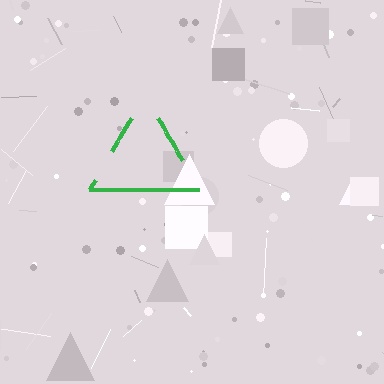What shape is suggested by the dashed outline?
The dashed outline suggests a triangle.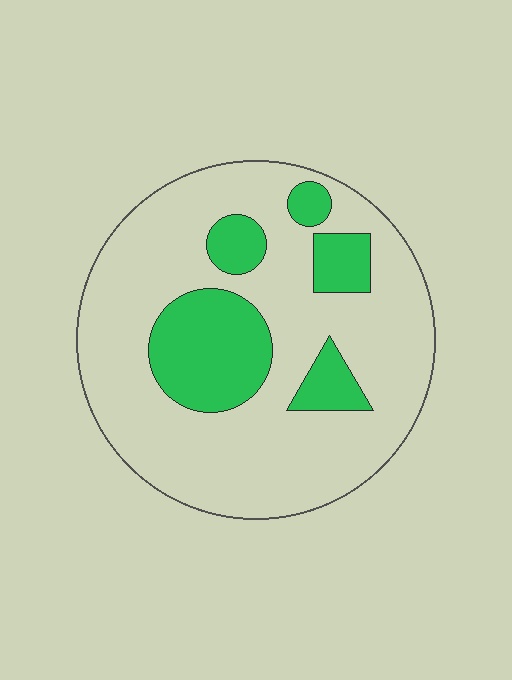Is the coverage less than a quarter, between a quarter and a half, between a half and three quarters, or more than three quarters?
Less than a quarter.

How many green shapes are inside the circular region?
5.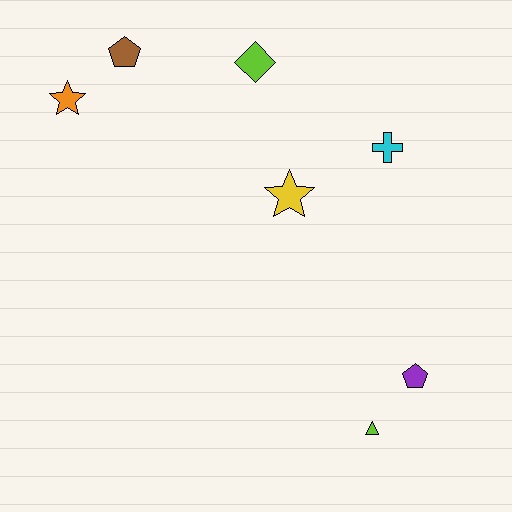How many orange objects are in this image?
There is 1 orange object.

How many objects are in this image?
There are 7 objects.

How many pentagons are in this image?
There are 2 pentagons.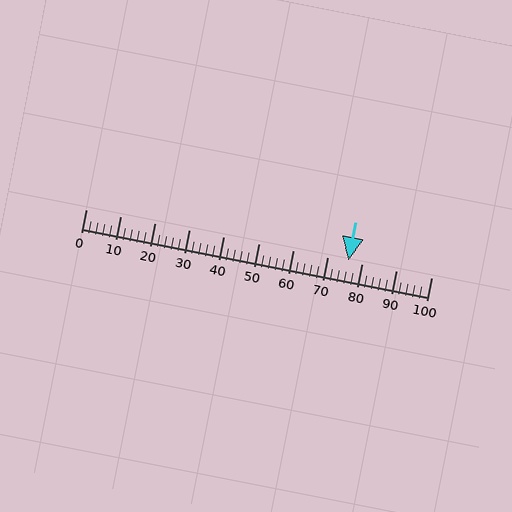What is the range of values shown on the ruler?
The ruler shows values from 0 to 100.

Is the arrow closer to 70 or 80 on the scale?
The arrow is closer to 80.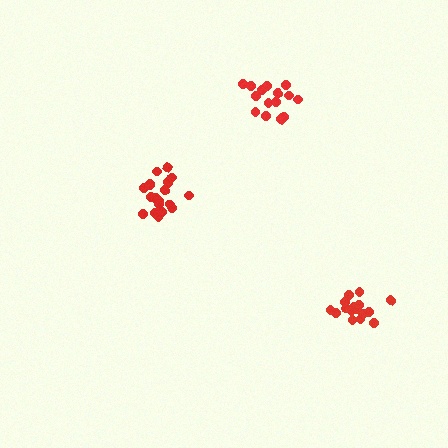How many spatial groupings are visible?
There are 3 spatial groupings.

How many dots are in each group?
Group 1: 15 dots, Group 2: 17 dots, Group 3: 20 dots (52 total).